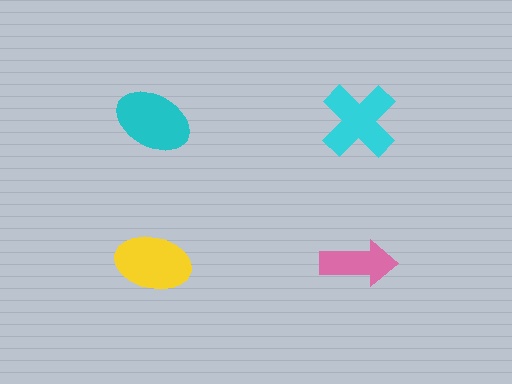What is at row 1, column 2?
A cyan cross.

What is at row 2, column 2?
A pink arrow.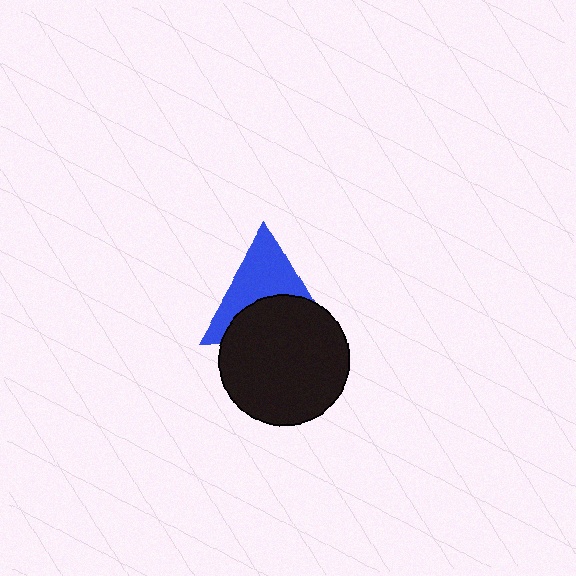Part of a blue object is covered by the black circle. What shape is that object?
It is a triangle.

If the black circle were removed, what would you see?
You would see the complete blue triangle.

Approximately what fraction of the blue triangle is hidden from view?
Roughly 48% of the blue triangle is hidden behind the black circle.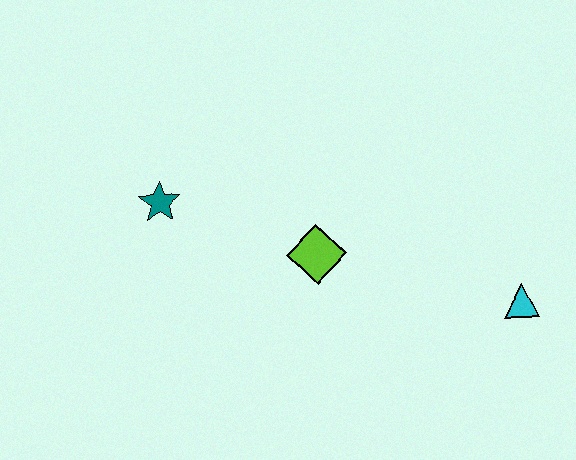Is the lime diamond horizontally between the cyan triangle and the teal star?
Yes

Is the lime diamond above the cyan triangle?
Yes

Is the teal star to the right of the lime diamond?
No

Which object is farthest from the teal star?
The cyan triangle is farthest from the teal star.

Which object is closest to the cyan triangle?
The lime diamond is closest to the cyan triangle.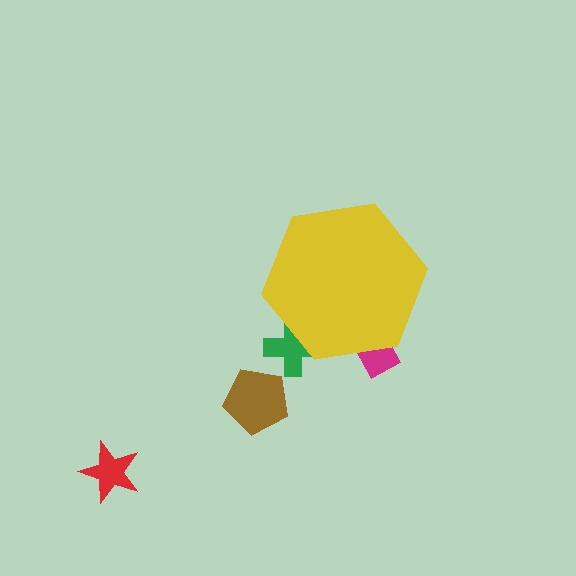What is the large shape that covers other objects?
A yellow hexagon.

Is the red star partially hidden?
No, the red star is fully visible.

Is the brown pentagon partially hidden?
No, the brown pentagon is fully visible.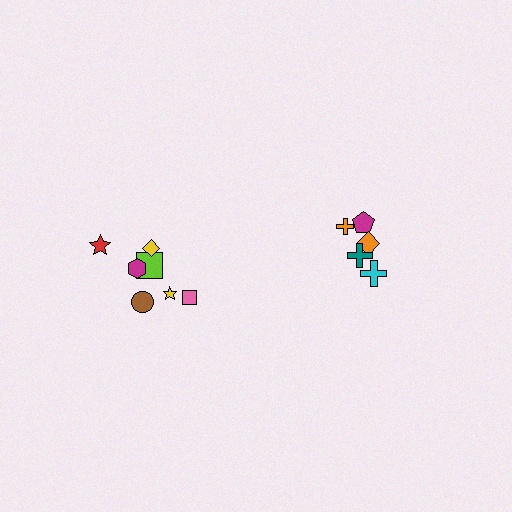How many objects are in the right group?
There are 5 objects.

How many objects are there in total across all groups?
There are 12 objects.